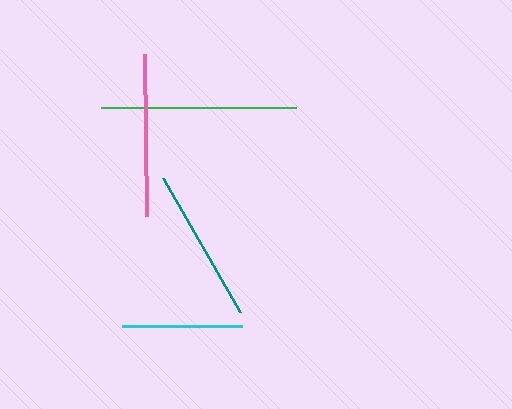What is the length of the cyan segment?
The cyan segment is approximately 120 pixels long.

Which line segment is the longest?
The green line is the longest at approximately 196 pixels.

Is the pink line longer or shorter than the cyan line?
The pink line is longer than the cyan line.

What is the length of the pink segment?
The pink segment is approximately 162 pixels long.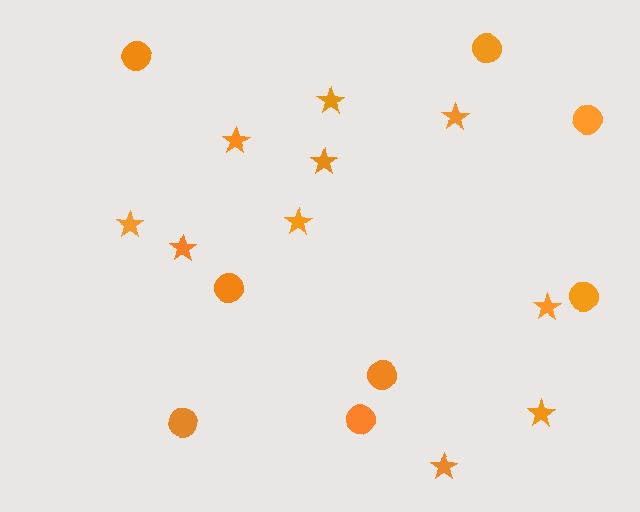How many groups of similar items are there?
There are 2 groups: one group of stars (10) and one group of circles (8).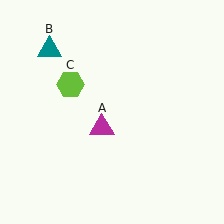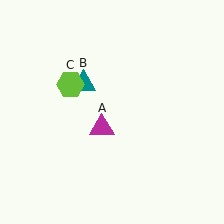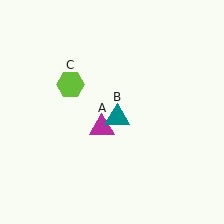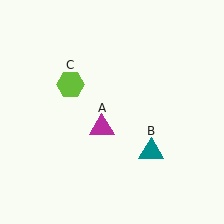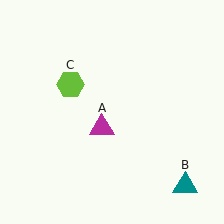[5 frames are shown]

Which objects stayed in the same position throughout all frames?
Magenta triangle (object A) and lime hexagon (object C) remained stationary.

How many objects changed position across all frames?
1 object changed position: teal triangle (object B).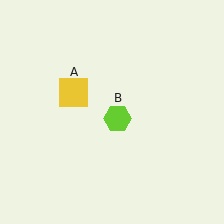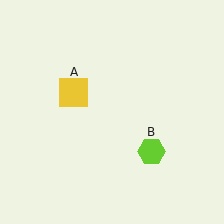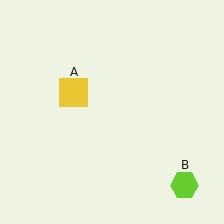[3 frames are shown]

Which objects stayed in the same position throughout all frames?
Yellow square (object A) remained stationary.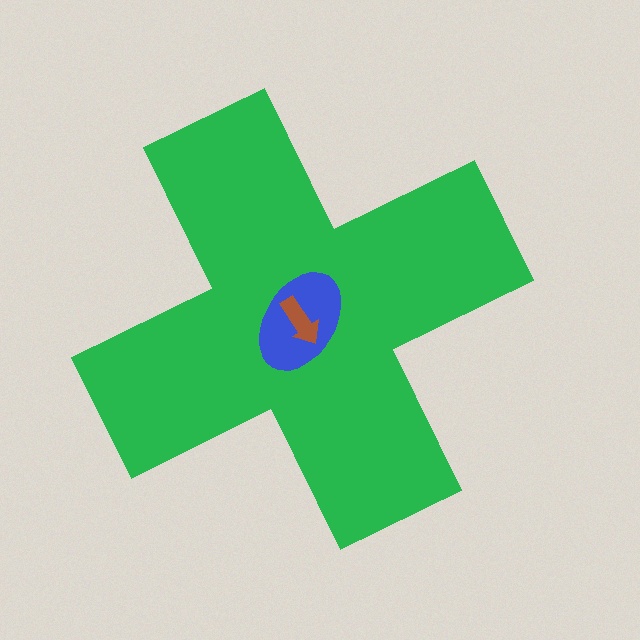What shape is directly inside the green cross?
The blue ellipse.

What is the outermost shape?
The green cross.